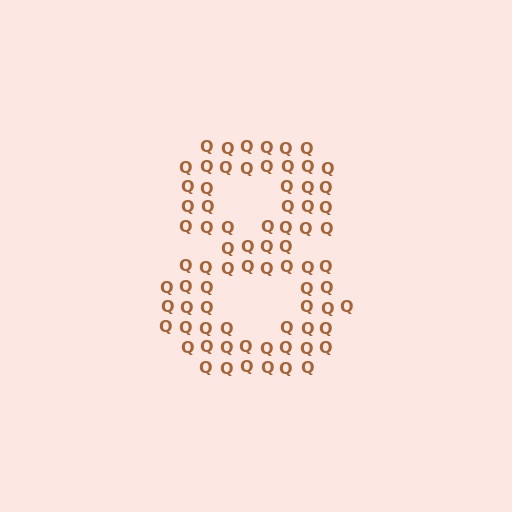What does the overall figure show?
The overall figure shows the digit 8.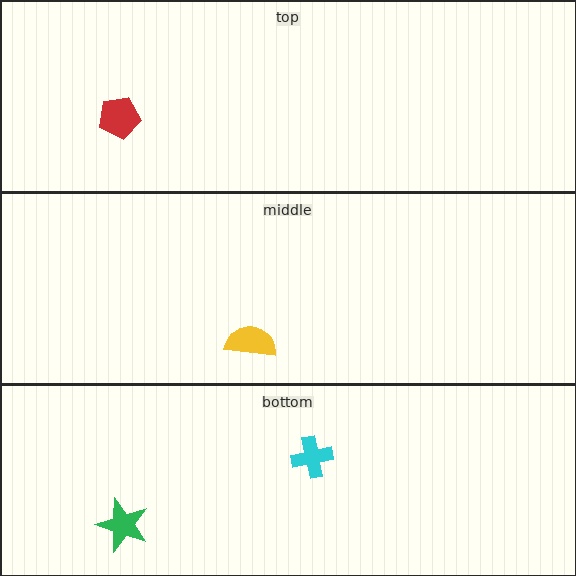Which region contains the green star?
The bottom region.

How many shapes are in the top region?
1.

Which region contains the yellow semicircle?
The middle region.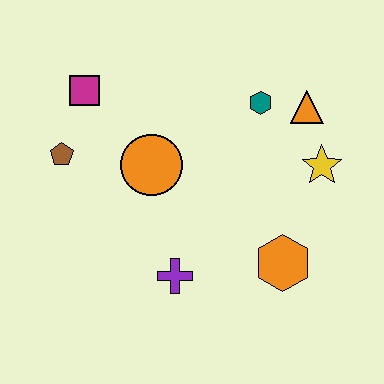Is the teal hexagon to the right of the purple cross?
Yes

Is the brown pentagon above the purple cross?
Yes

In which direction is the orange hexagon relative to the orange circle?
The orange hexagon is to the right of the orange circle.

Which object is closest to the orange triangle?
The teal hexagon is closest to the orange triangle.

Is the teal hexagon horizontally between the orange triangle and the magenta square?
Yes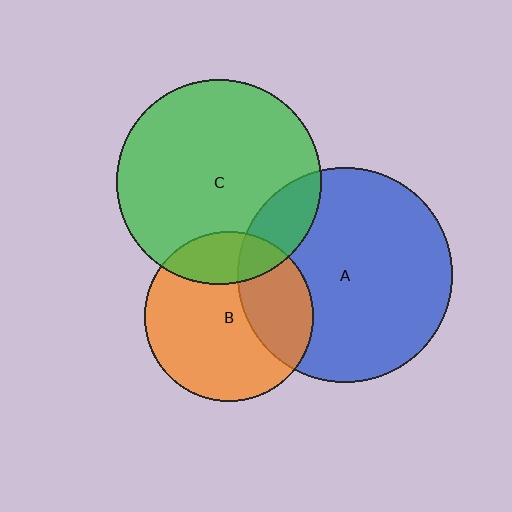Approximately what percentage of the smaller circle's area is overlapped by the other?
Approximately 30%.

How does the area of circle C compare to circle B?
Approximately 1.5 times.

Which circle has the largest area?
Circle A (blue).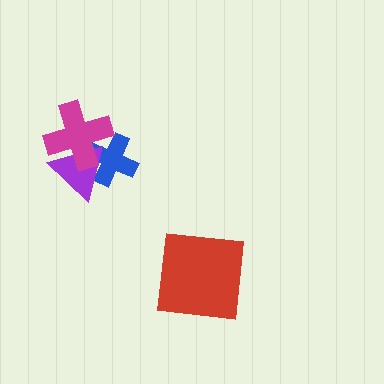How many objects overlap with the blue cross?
2 objects overlap with the blue cross.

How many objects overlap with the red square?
0 objects overlap with the red square.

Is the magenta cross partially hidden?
No, no other shape covers it.